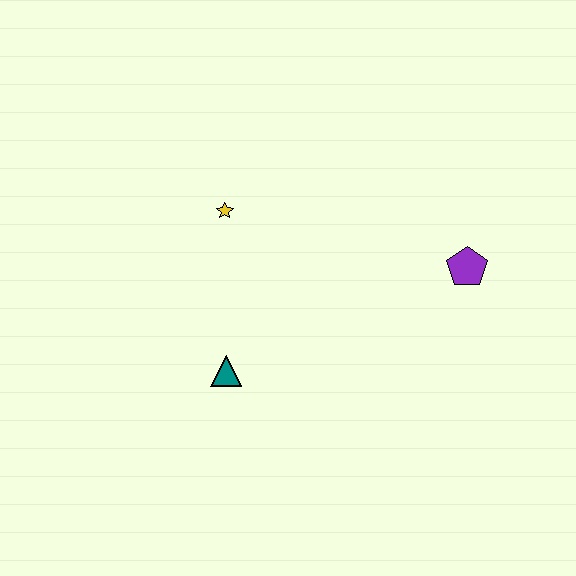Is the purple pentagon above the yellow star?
No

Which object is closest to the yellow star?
The teal triangle is closest to the yellow star.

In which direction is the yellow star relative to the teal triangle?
The yellow star is above the teal triangle.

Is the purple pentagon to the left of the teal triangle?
No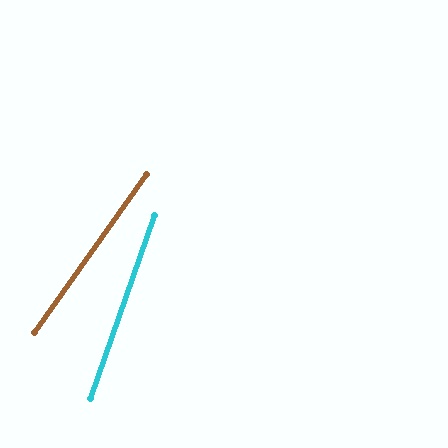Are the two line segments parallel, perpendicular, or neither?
Neither parallel nor perpendicular — they differ by about 16°.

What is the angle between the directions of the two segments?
Approximately 16 degrees.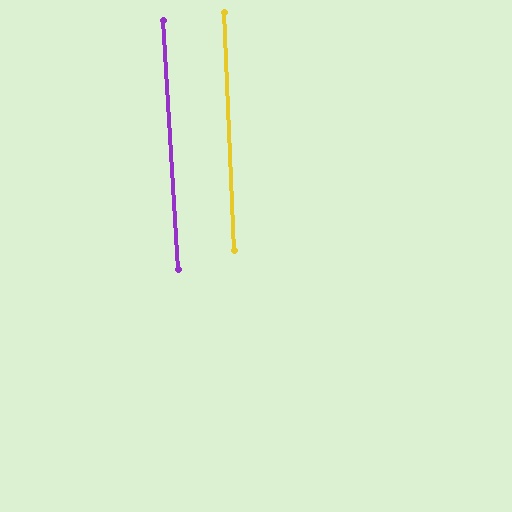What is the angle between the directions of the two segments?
Approximately 1 degree.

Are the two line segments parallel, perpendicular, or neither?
Parallel — their directions differ by only 0.8°.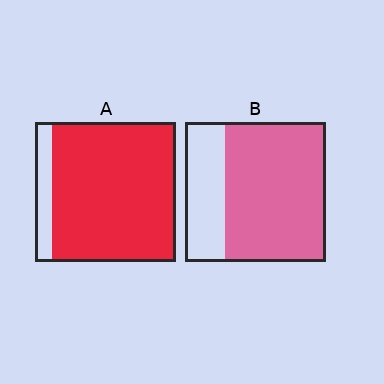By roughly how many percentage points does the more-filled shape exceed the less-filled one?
By roughly 15 percentage points (A over B).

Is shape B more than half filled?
Yes.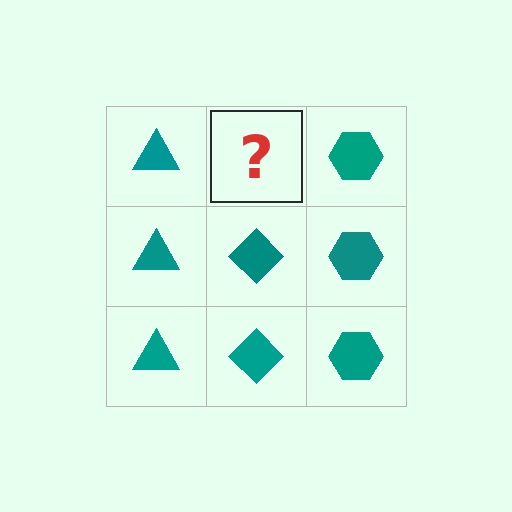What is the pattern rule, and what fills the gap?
The rule is that each column has a consistent shape. The gap should be filled with a teal diamond.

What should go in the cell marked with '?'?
The missing cell should contain a teal diamond.